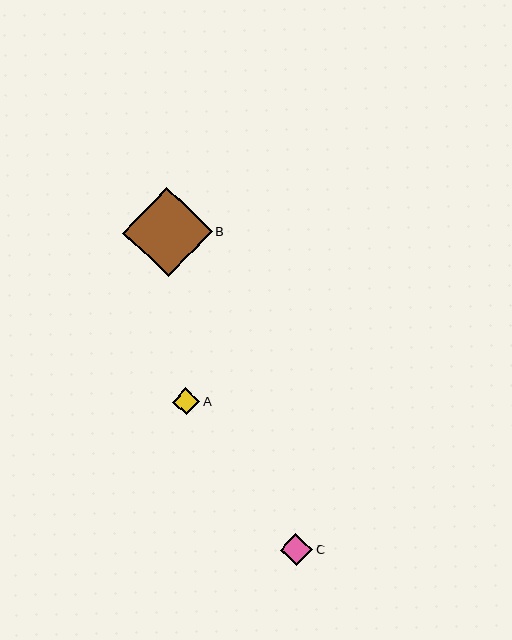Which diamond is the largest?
Diamond B is the largest with a size of approximately 89 pixels.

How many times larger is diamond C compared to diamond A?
Diamond C is approximately 1.2 times the size of diamond A.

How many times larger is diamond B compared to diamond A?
Diamond B is approximately 3.3 times the size of diamond A.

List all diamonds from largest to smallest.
From largest to smallest: B, C, A.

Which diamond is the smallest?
Diamond A is the smallest with a size of approximately 27 pixels.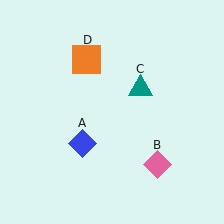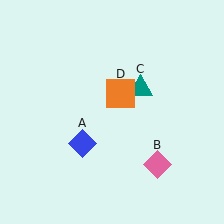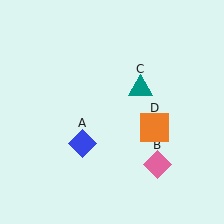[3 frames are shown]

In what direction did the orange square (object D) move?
The orange square (object D) moved down and to the right.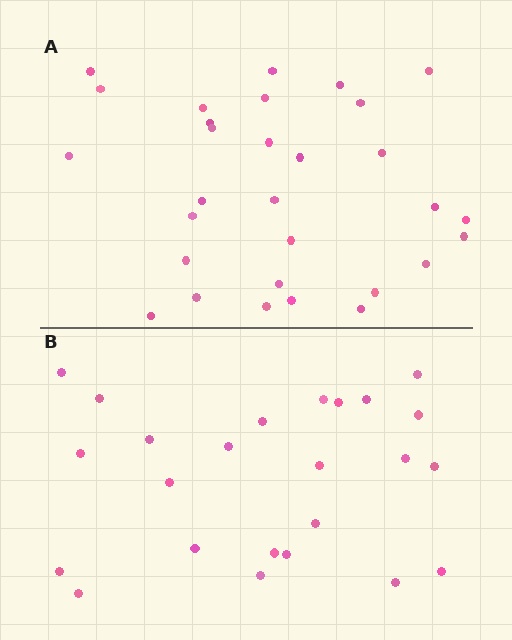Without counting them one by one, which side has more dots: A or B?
Region A (the top region) has more dots.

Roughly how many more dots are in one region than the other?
Region A has about 6 more dots than region B.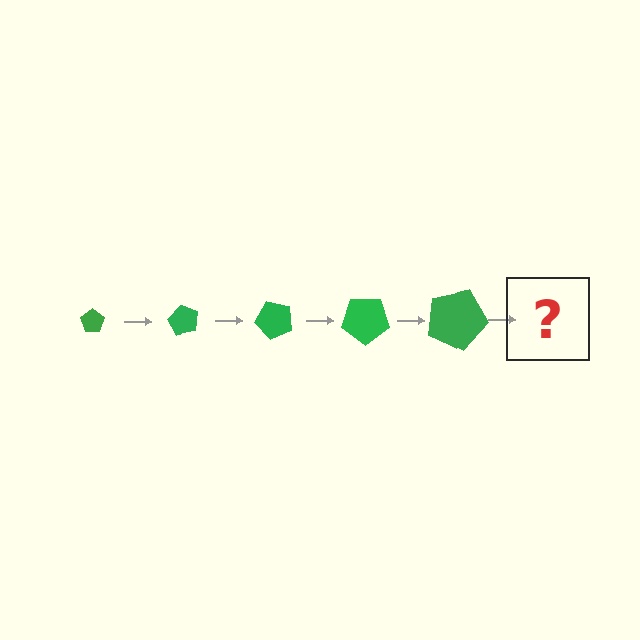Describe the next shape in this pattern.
It should be a pentagon, larger than the previous one and rotated 300 degrees from the start.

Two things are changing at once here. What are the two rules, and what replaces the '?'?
The two rules are that the pentagon grows larger each step and it rotates 60 degrees each step. The '?' should be a pentagon, larger than the previous one and rotated 300 degrees from the start.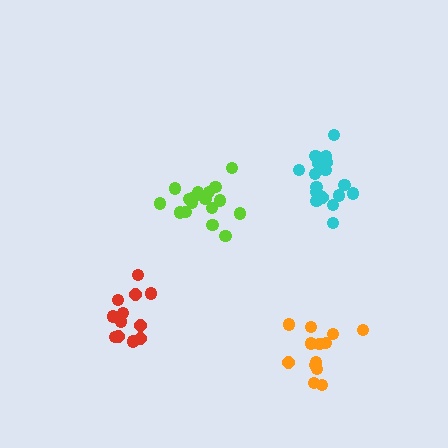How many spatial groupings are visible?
There are 4 spatial groupings.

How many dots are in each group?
Group 1: 12 dots, Group 2: 13 dots, Group 3: 18 dots, Group 4: 17 dots (60 total).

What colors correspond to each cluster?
The clusters are colored: red, orange, cyan, lime.